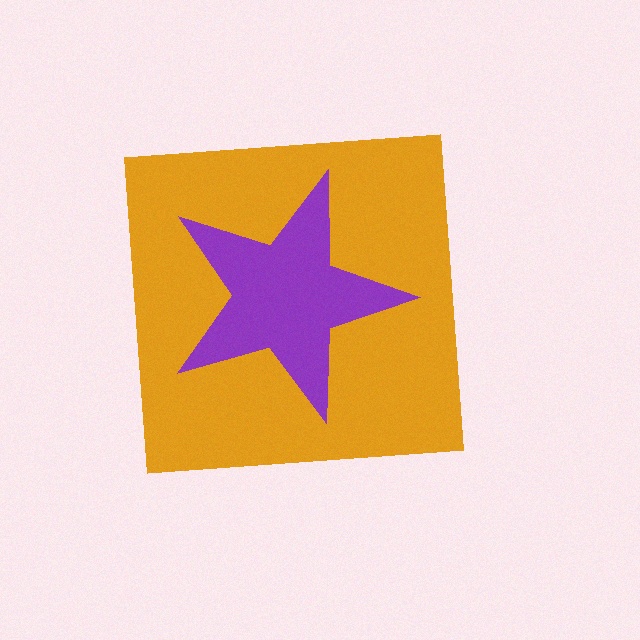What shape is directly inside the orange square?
The purple star.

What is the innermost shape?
The purple star.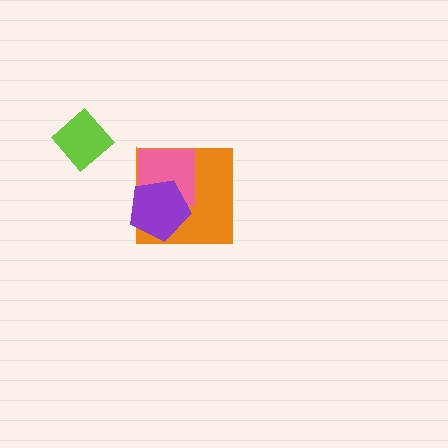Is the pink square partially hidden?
Yes, it is partially covered by another shape.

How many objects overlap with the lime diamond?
0 objects overlap with the lime diamond.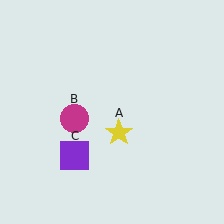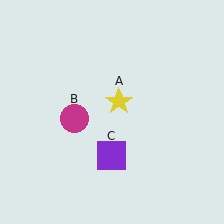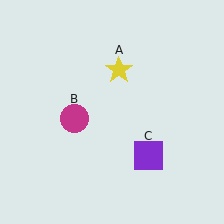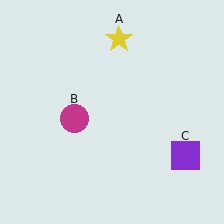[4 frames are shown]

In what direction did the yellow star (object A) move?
The yellow star (object A) moved up.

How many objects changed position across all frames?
2 objects changed position: yellow star (object A), purple square (object C).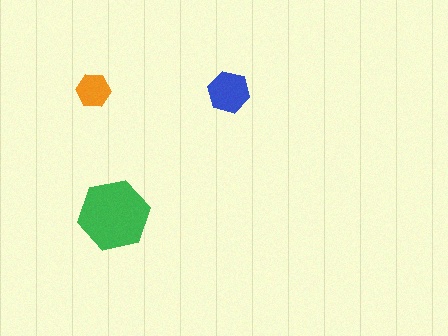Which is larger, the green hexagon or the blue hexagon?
The green one.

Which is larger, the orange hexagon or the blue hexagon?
The blue one.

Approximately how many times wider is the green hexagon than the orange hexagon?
About 2 times wider.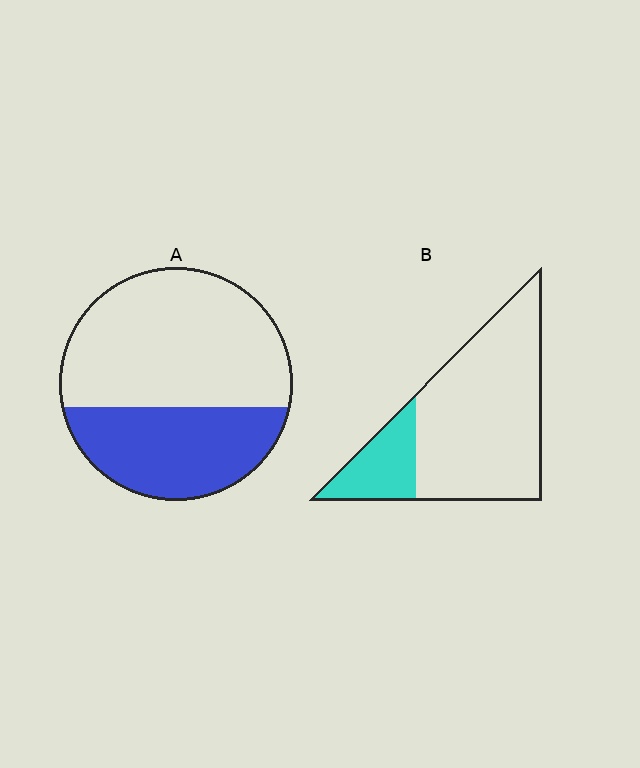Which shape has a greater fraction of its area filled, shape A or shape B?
Shape A.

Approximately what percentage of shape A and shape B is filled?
A is approximately 40% and B is approximately 20%.